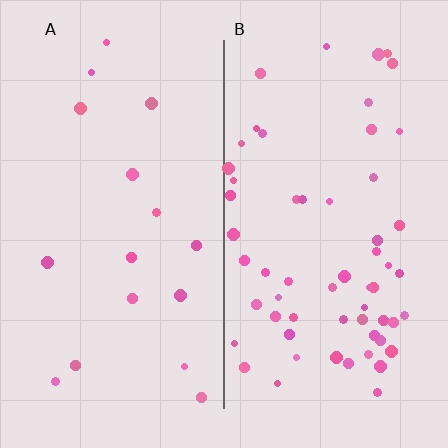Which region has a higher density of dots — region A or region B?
B (the right).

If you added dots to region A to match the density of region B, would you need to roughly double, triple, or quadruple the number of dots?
Approximately quadruple.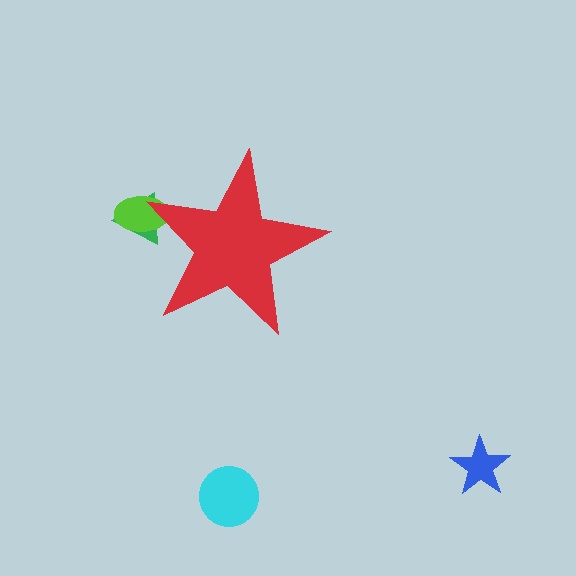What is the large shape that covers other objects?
A red star.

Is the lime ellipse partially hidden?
Yes, the lime ellipse is partially hidden behind the red star.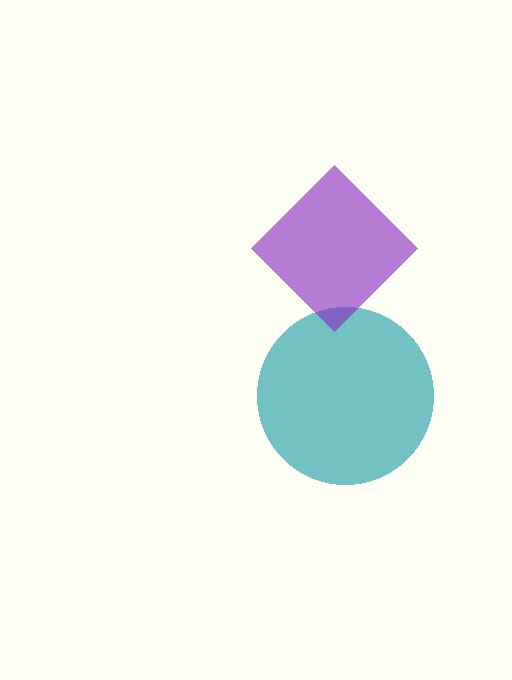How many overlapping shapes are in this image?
There are 2 overlapping shapes in the image.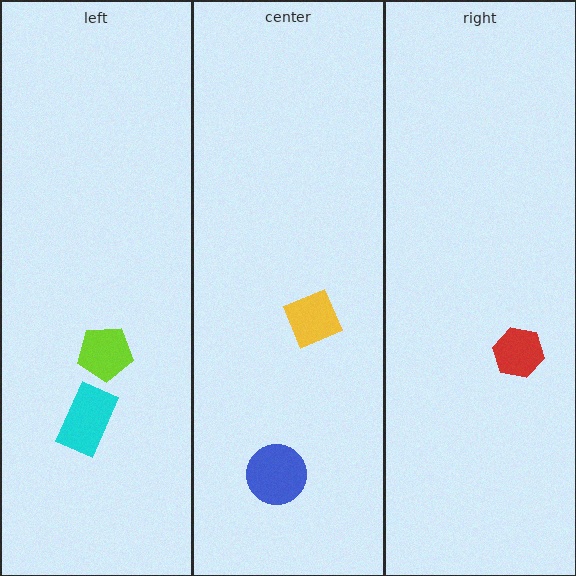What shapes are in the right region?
The red hexagon.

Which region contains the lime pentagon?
The left region.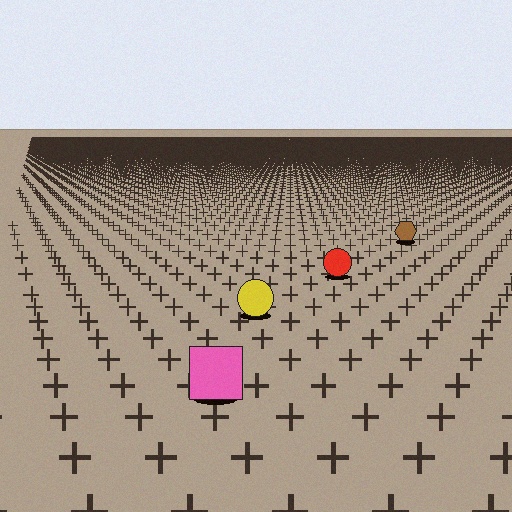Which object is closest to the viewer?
The pink square is closest. The texture marks near it are larger and more spread out.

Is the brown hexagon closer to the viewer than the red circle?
No. The red circle is closer — you can tell from the texture gradient: the ground texture is coarser near it.